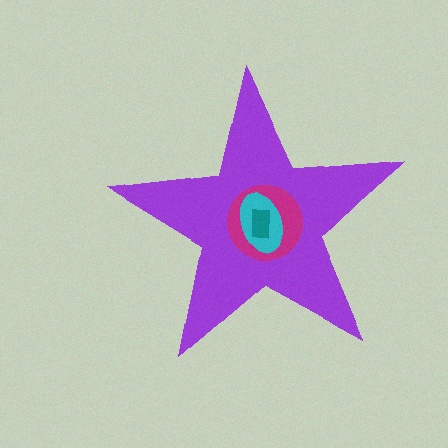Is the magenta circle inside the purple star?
Yes.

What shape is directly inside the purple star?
The magenta circle.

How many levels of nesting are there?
4.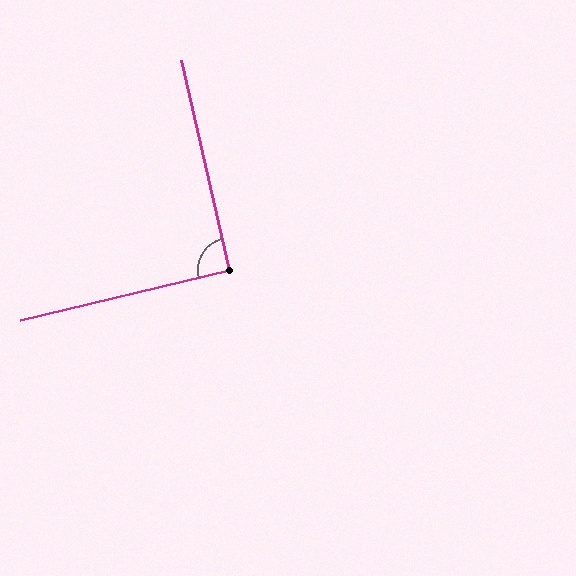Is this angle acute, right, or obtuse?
It is approximately a right angle.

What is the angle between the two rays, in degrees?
Approximately 90 degrees.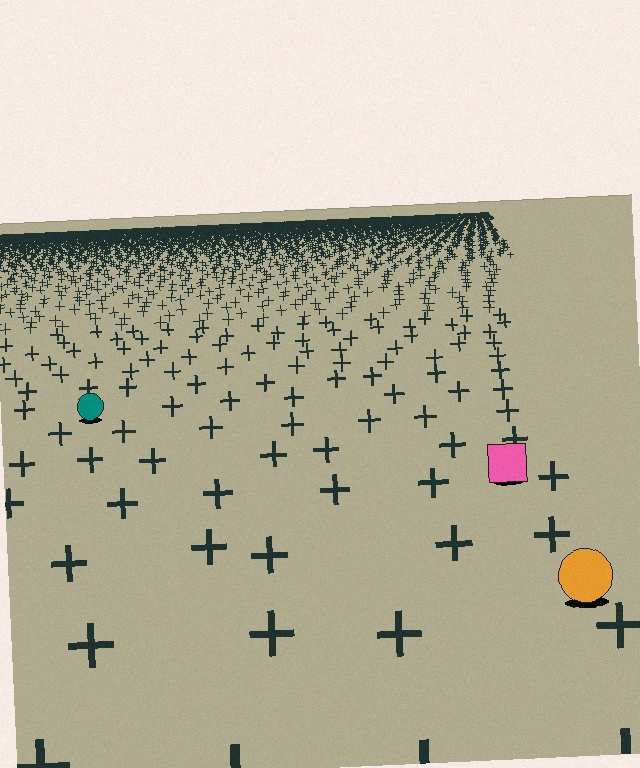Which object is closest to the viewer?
The orange circle is closest. The texture marks near it are larger and more spread out.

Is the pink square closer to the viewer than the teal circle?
Yes. The pink square is closer — you can tell from the texture gradient: the ground texture is coarser near it.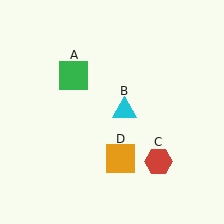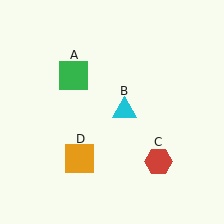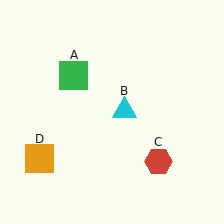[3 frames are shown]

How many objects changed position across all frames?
1 object changed position: orange square (object D).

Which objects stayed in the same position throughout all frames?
Green square (object A) and cyan triangle (object B) and red hexagon (object C) remained stationary.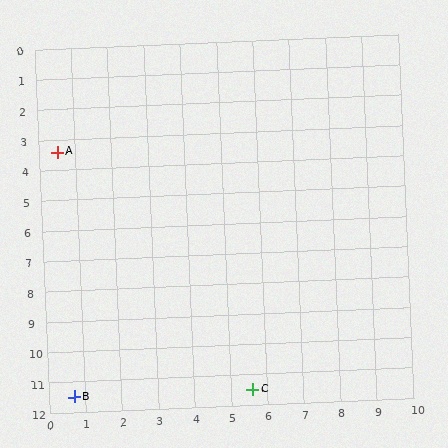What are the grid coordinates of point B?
Point B is at approximately (0.7, 11.5).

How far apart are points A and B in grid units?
Points A and B are about 8.1 grid units apart.